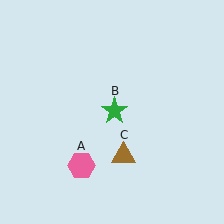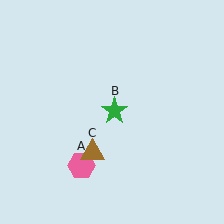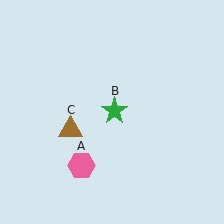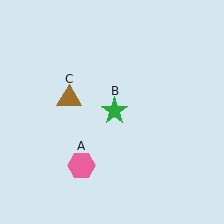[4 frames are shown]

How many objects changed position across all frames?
1 object changed position: brown triangle (object C).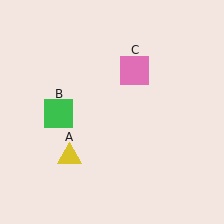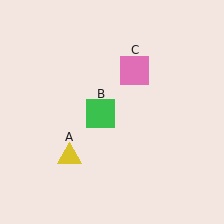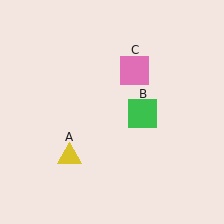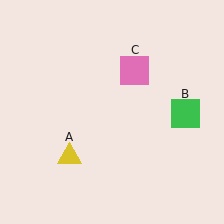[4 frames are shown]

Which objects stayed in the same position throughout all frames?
Yellow triangle (object A) and pink square (object C) remained stationary.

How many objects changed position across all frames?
1 object changed position: green square (object B).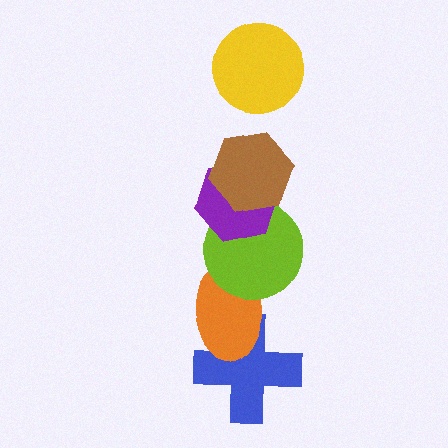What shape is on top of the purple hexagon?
The brown hexagon is on top of the purple hexagon.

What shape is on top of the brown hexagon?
The yellow circle is on top of the brown hexagon.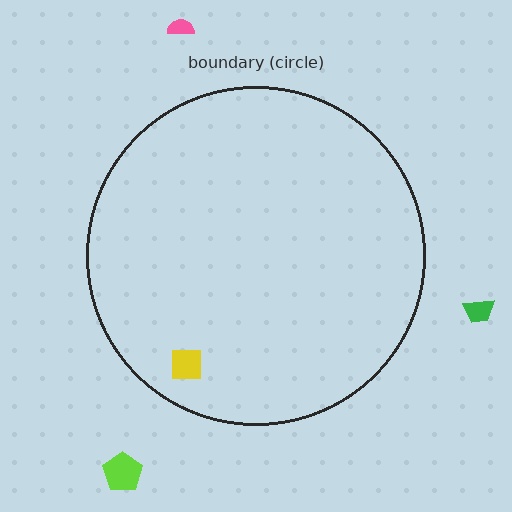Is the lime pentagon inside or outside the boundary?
Outside.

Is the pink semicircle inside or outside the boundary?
Outside.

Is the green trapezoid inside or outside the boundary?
Outside.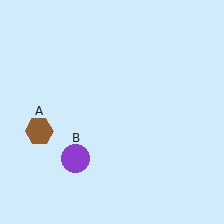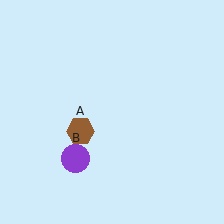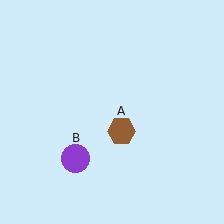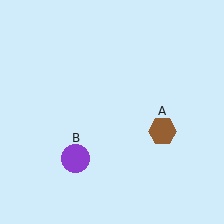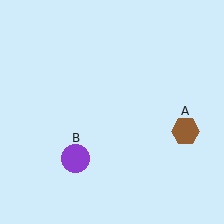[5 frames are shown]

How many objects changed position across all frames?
1 object changed position: brown hexagon (object A).